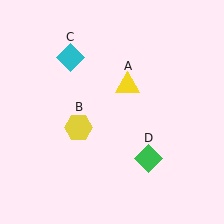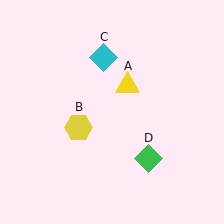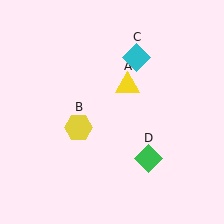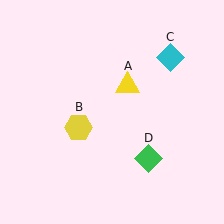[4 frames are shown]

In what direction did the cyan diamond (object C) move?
The cyan diamond (object C) moved right.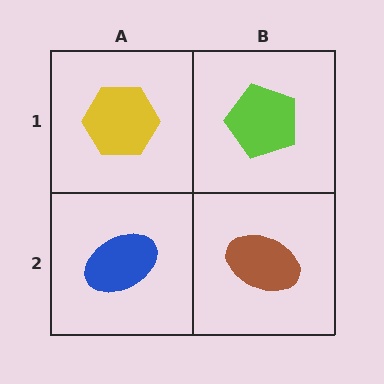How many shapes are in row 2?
2 shapes.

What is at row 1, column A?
A yellow hexagon.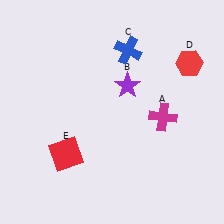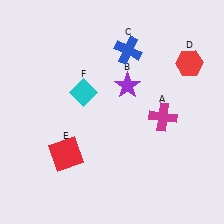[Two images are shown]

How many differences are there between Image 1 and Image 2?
There is 1 difference between the two images.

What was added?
A cyan diamond (F) was added in Image 2.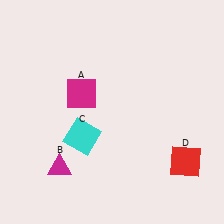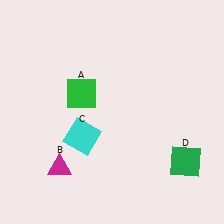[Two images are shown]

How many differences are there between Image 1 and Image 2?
There are 2 differences between the two images.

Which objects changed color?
A changed from magenta to green. D changed from red to green.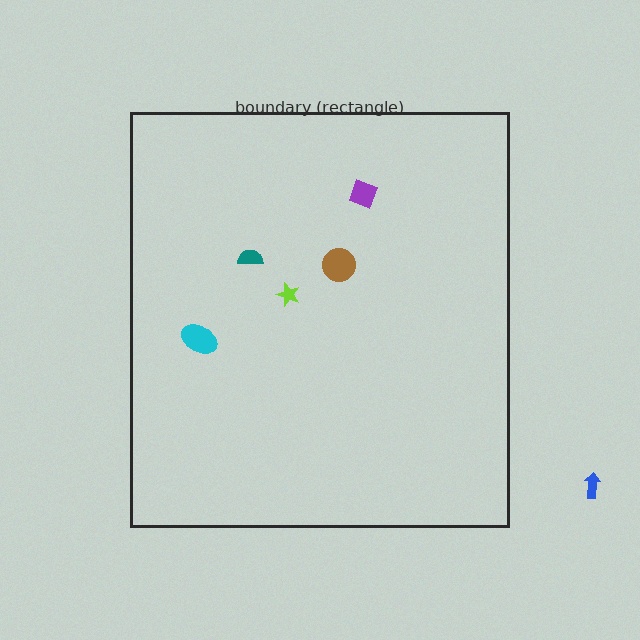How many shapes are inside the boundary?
5 inside, 1 outside.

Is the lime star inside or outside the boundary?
Inside.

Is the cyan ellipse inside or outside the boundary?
Inside.